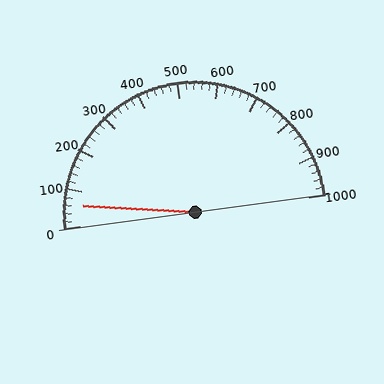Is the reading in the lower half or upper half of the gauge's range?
The reading is in the lower half of the range (0 to 1000).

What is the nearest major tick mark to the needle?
The nearest major tick mark is 100.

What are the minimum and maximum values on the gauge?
The gauge ranges from 0 to 1000.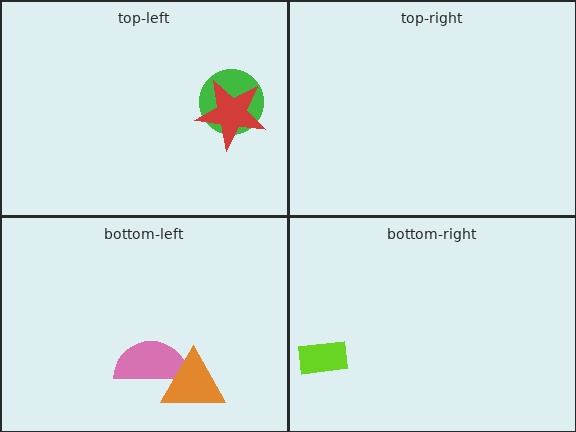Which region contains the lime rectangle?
The bottom-right region.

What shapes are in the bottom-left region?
The pink semicircle, the orange triangle.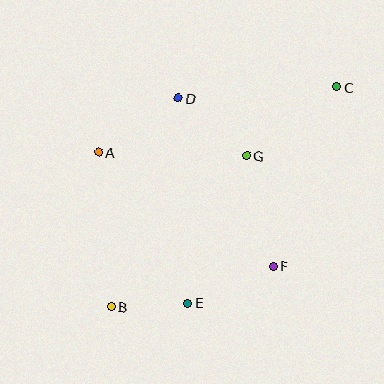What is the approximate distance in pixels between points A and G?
The distance between A and G is approximately 148 pixels.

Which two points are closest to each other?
Points B and E are closest to each other.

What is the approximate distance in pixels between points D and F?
The distance between D and F is approximately 193 pixels.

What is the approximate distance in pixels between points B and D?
The distance between B and D is approximately 220 pixels.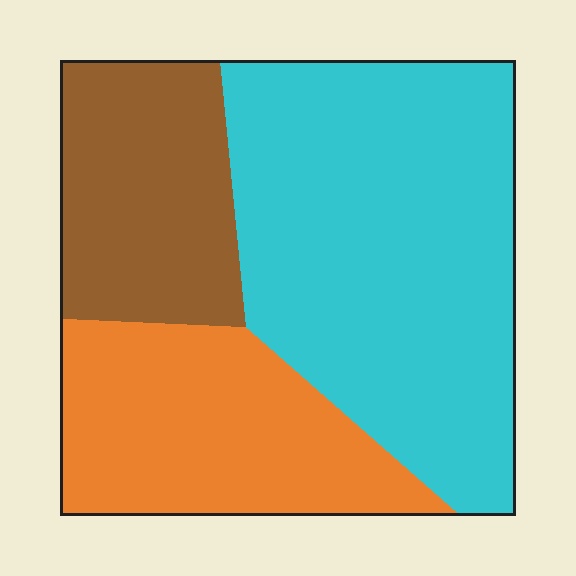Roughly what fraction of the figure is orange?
Orange covers around 25% of the figure.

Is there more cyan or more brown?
Cyan.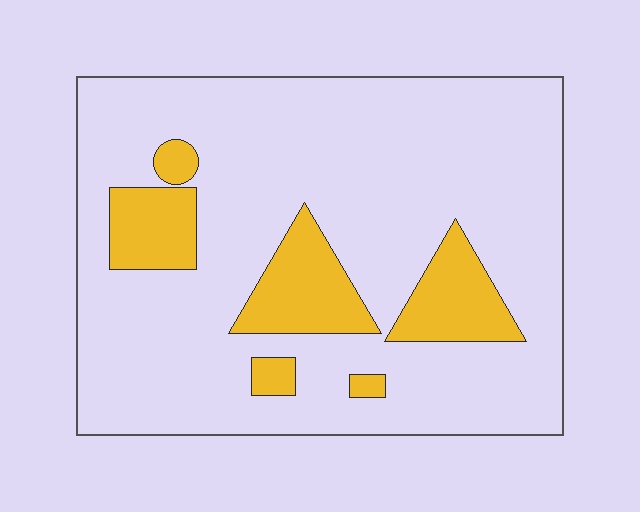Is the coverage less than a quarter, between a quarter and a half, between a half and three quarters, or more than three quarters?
Less than a quarter.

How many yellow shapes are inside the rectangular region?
6.